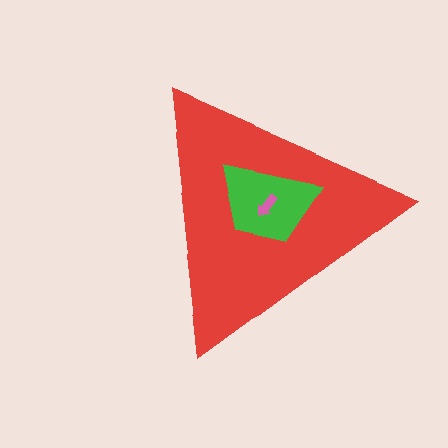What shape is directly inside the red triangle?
The green trapezoid.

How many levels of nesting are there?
3.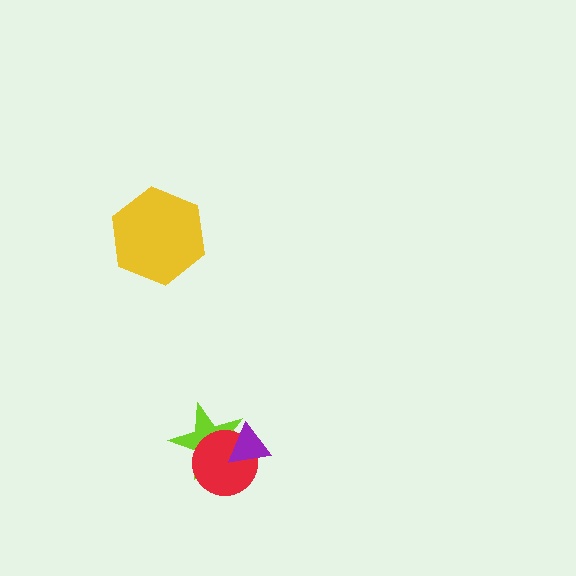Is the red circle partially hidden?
Yes, it is partially covered by another shape.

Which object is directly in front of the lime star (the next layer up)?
The red circle is directly in front of the lime star.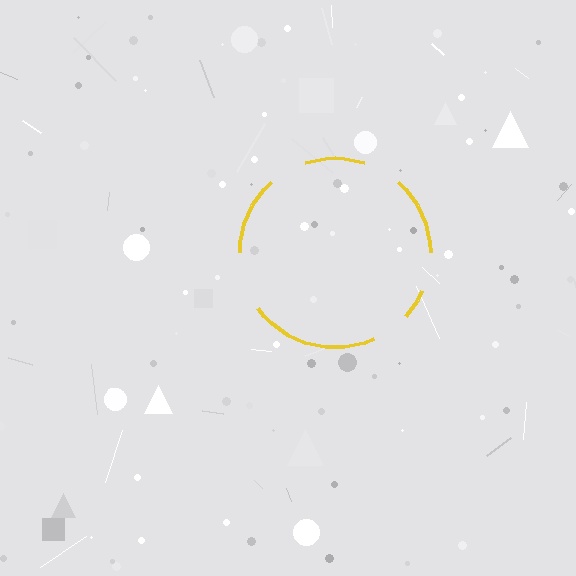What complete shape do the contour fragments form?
The contour fragments form a circle.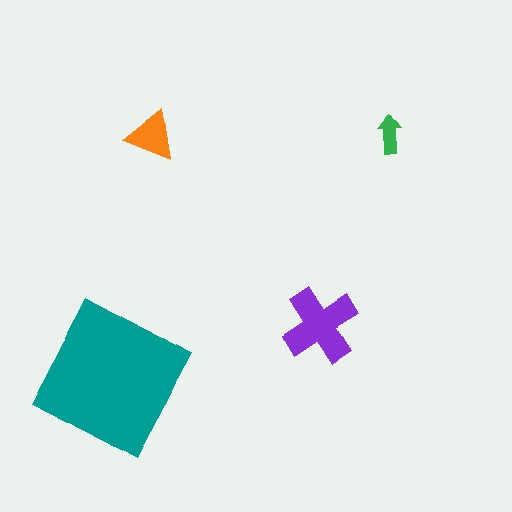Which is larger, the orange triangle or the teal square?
The teal square.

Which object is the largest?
The teal square.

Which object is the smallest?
The green arrow.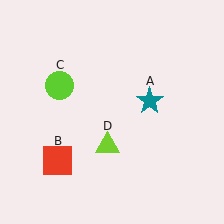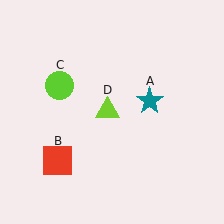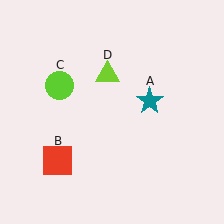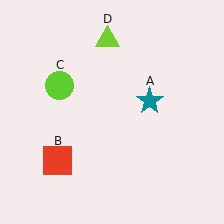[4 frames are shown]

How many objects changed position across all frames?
1 object changed position: lime triangle (object D).